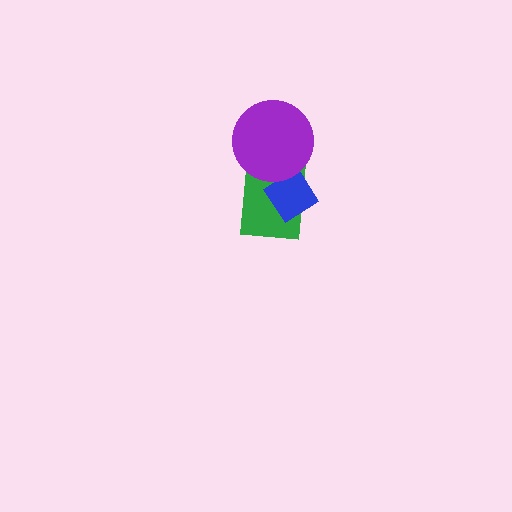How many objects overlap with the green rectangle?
2 objects overlap with the green rectangle.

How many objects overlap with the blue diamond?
2 objects overlap with the blue diamond.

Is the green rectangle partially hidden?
Yes, it is partially covered by another shape.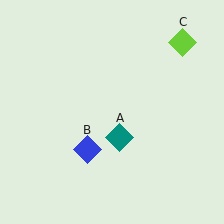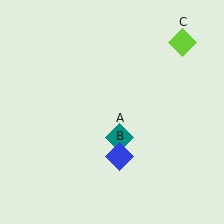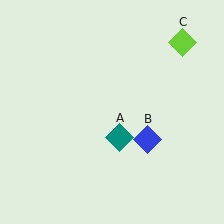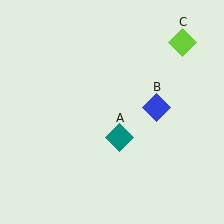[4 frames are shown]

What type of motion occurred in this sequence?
The blue diamond (object B) rotated counterclockwise around the center of the scene.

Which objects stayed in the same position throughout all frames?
Teal diamond (object A) and lime diamond (object C) remained stationary.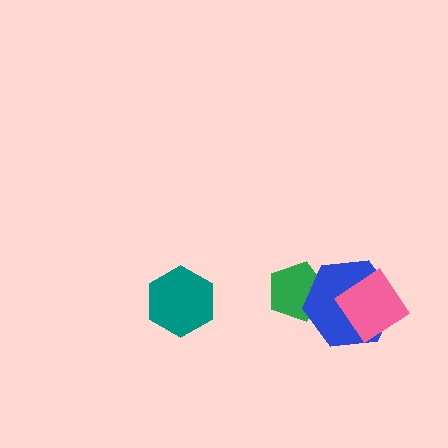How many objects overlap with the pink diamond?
1 object overlaps with the pink diamond.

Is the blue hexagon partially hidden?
Yes, it is partially covered by another shape.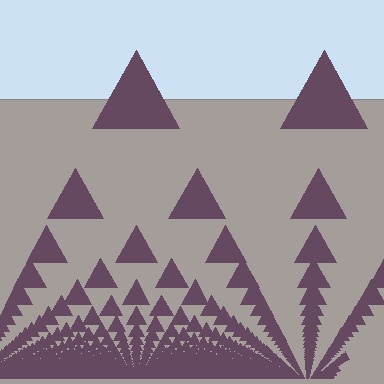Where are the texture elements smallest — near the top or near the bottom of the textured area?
Near the bottom.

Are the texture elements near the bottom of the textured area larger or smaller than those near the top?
Smaller. The gradient is inverted — elements near the bottom are smaller and denser.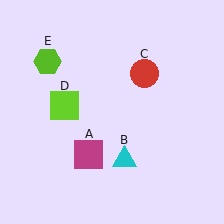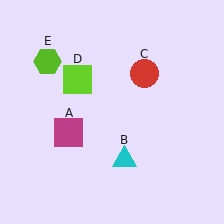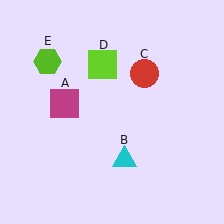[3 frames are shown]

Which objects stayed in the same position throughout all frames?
Cyan triangle (object B) and red circle (object C) and lime hexagon (object E) remained stationary.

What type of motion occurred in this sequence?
The magenta square (object A), lime square (object D) rotated clockwise around the center of the scene.